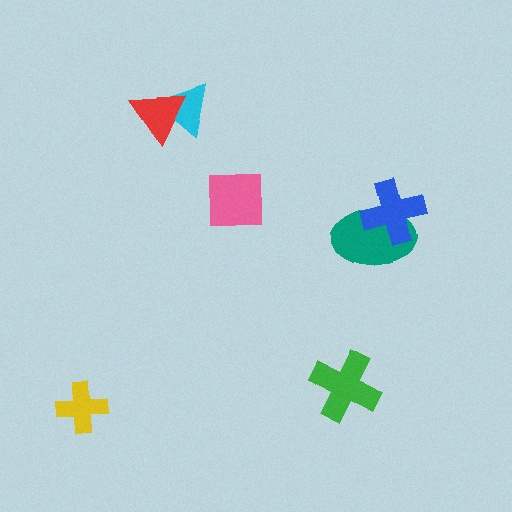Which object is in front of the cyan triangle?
The red triangle is in front of the cyan triangle.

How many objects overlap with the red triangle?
1 object overlaps with the red triangle.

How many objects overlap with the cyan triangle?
1 object overlaps with the cyan triangle.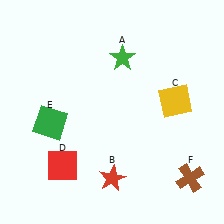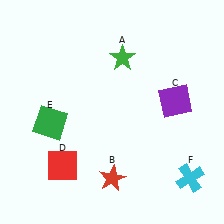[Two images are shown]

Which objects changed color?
C changed from yellow to purple. F changed from brown to cyan.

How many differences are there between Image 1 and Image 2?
There are 2 differences between the two images.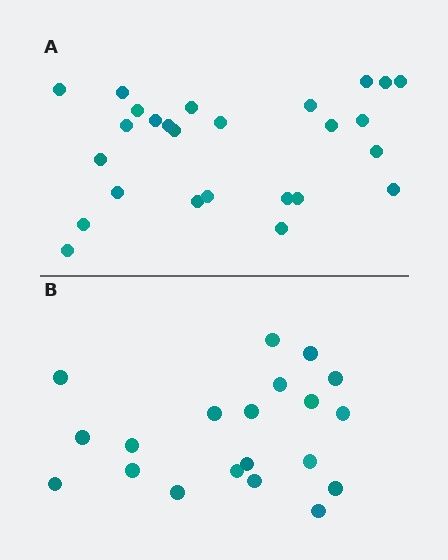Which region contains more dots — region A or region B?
Region A (the top region) has more dots.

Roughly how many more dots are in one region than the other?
Region A has about 6 more dots than region B.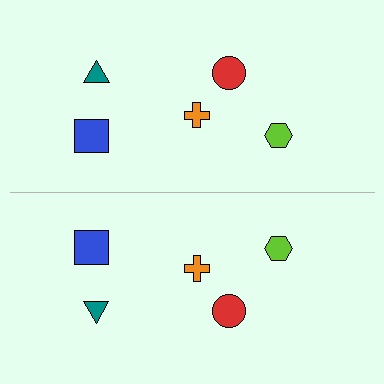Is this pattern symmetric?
Yes, this pattern has bilateral (reflection) symmetry.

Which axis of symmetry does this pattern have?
The pattern has a horizontal axis of symmetry running through the center of the image.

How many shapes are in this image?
There are 10 shapes in this image.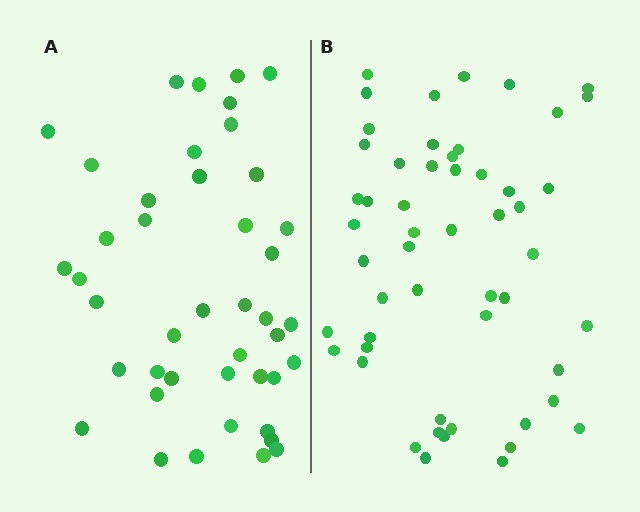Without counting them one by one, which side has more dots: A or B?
Region B (the right region) has more dots.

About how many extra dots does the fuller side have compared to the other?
Region B has roughly 10 or so more dots than region A.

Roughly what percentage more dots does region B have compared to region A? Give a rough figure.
About 25% more.